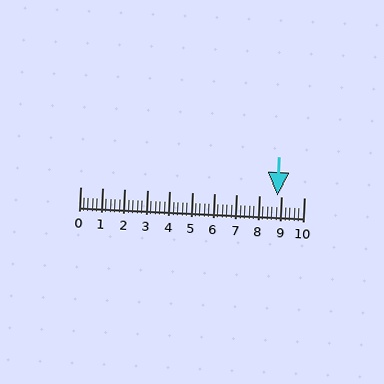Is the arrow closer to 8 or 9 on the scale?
The arrow is closer to 9.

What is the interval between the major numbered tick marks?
The major tick marks are spaced 1 units apart.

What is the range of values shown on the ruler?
The ruler shows values from 0 to 10.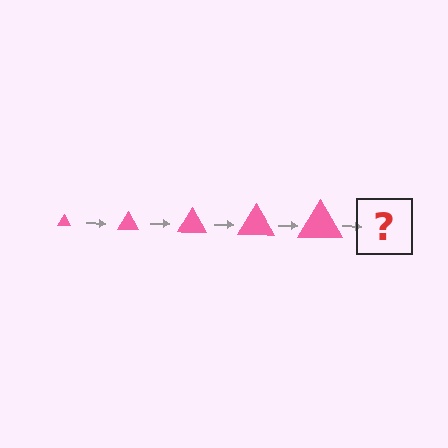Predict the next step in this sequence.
The next step is a pink triangle, larger than the previous one.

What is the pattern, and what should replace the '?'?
The pattern is that the triangle gets progressively larger each step. The '?' should be a pink triangle, larger than the previous one.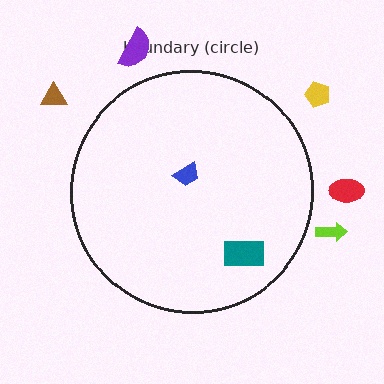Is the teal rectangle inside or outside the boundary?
Inside.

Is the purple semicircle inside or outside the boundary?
Outside.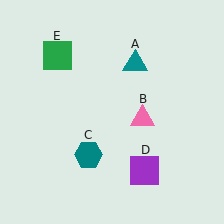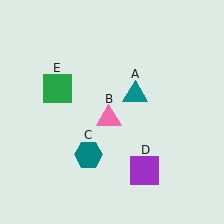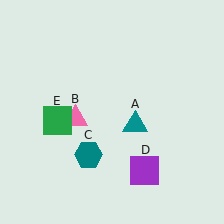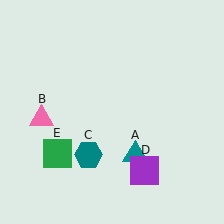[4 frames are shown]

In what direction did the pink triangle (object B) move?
The pink triangle (object B) moved left.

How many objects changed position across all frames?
3 objects changed position: teal triangle (object A), pink triangle (object B), green square (object E).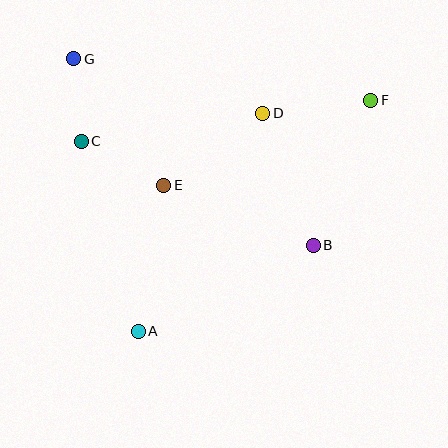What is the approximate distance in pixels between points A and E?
The distance between A and E is approximately 148 pixels.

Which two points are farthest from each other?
Points A and F are farthest from each other.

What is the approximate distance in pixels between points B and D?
The distance between B and D is approximately 141 pixels.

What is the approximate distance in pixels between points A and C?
The distance between A and C is approximately 198 pixels.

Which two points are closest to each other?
Points C and G are closest to each other.